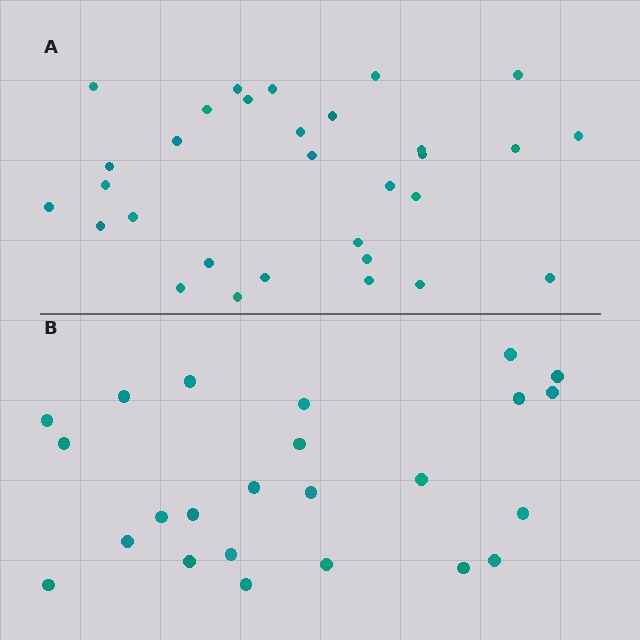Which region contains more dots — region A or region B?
Region A (the top region) has more dots.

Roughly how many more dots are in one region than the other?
Region A has roughly 8 or so more dots than region B.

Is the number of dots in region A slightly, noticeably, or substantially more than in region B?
Region A has noticeably more, but not dramatically so. The ratio is roughly 1.3 to 1.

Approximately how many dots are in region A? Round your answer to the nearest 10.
About 30 dots. (The exact count is 31, which rounds to 30.)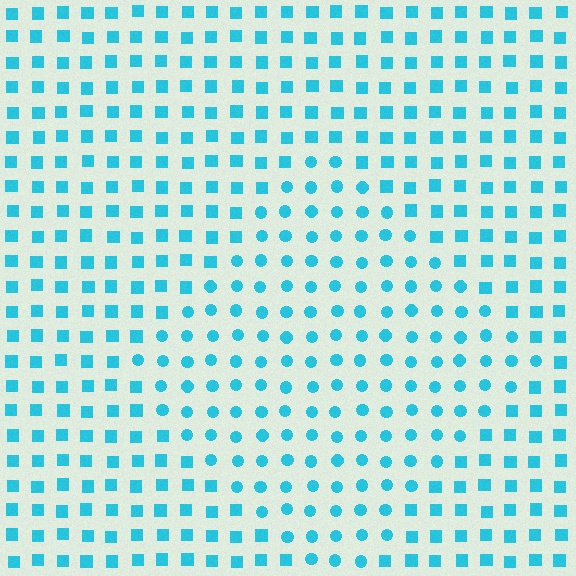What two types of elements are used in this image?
The image uses circles inside the diamond region and squares outside it.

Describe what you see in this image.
The image is filled with small cyan elements arranged in a uniform grid. A diamond-shaped region contains circles, while the surrounding area contains squares. The boundary is defined purely by the change in element shape.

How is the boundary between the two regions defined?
The boundary is defined by a change in element shape: circles inside vs. squares outside. All elements share the same color and spacing.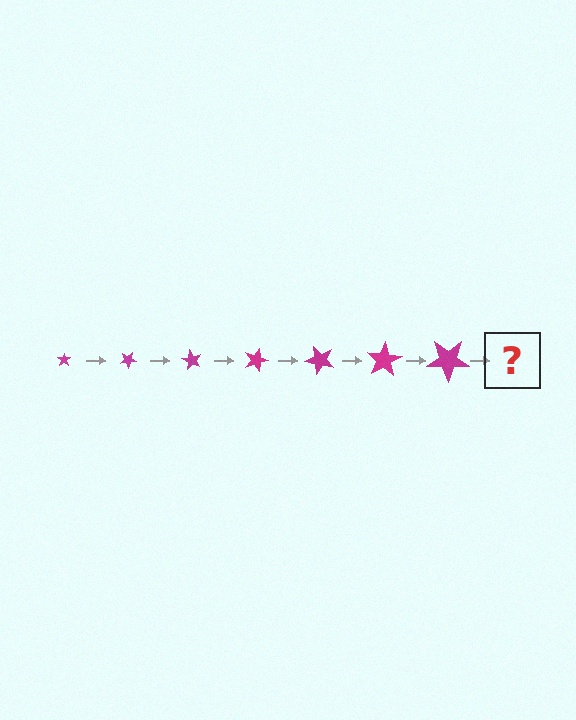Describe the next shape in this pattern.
It should be a star, larger than the previous one and rotated 210 degrees from the start.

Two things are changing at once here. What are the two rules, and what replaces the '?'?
The two rules are that the star grows larger each step and it rotates 30 degrees each step. The '?' should be a star, larger than the previous one and rotated 210 degrees from the start.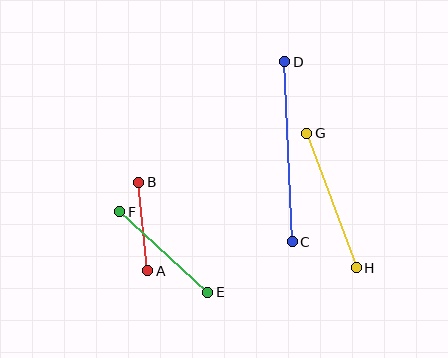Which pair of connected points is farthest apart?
Points C and D are farthest apart.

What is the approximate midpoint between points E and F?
The midpoint is at approximately (164, 252) pixels.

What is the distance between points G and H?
The distance is approximately 143 pixels.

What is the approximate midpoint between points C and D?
The midpoint is at approximately (289, 152) pixels.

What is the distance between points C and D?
The distance is approximately 180 pixels.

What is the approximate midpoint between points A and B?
The midpoint is at approximately (143, 226) pixels.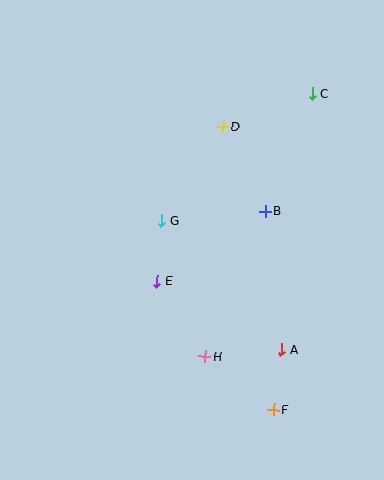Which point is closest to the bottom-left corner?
Point H is closest to the bottom-left corner.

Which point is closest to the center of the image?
Point G at (162, 220) is closest to the center.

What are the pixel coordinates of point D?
Point D is at (223, 126).